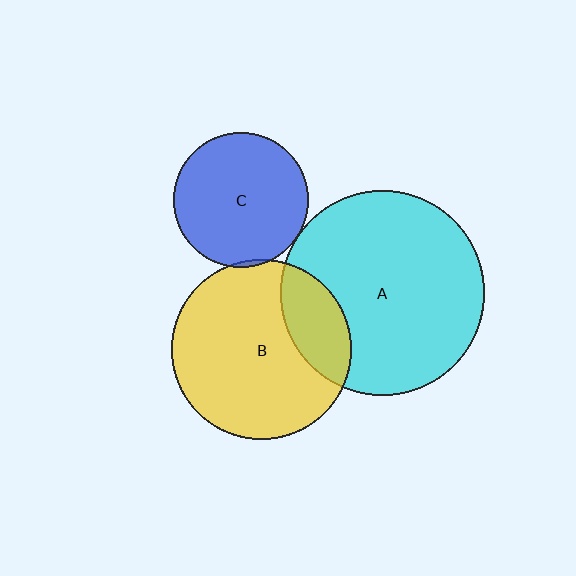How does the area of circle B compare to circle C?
Approximately 1.8 times.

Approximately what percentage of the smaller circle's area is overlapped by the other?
Approximately 20%.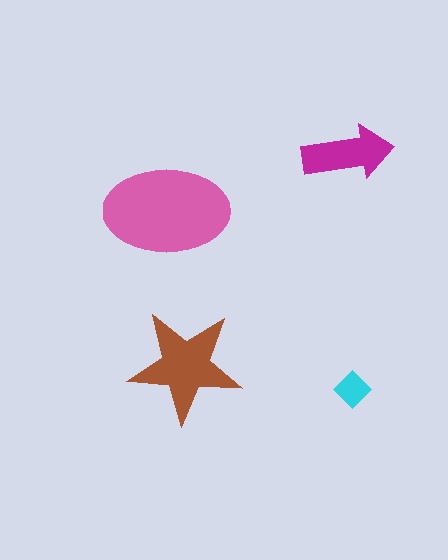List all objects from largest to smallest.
The pink ellipse, the brown star, the magenta arrow, the cyan diamond.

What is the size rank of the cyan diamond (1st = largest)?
4th.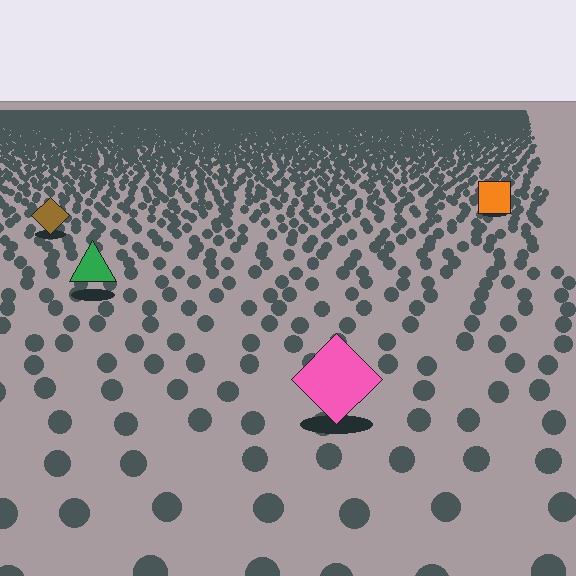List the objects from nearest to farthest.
From nearest to farthest: the pink diamond, the green triangle, the brown diamond, the orange square.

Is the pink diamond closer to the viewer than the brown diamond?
Yes. The pink diamond is closer — you can tell from the texture gradient: the ground texture is coarser near it.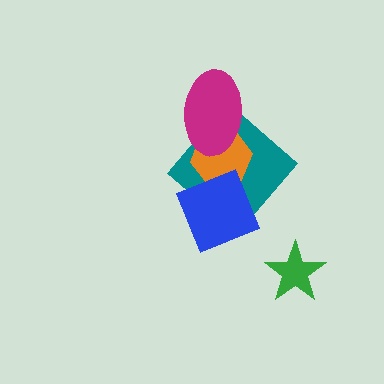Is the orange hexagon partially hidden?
Yes, it is partially covered by another shape.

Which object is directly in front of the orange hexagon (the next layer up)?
The magenta ellipse is directly in front of the orange hexagon.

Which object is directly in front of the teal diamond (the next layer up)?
The orange hexagon is directly in front of the teal diamond.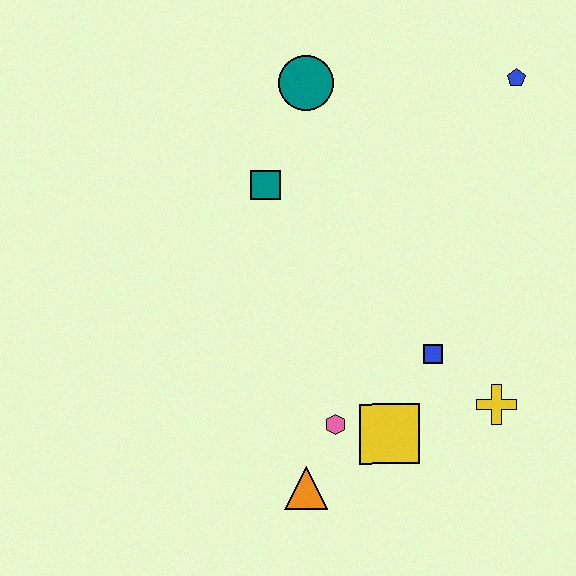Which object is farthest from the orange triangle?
The blue pentagon is farthest from the orange triangle.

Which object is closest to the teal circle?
The teal square is closest to the teal circle.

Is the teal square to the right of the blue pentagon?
No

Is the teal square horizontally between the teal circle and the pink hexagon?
No